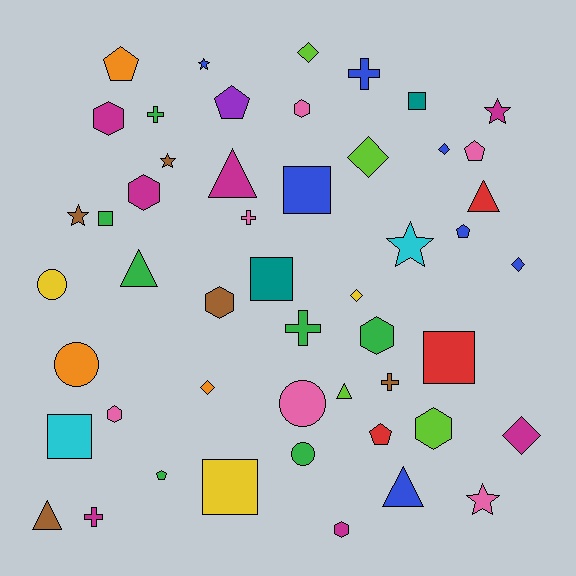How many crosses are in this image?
There are 6 crosses.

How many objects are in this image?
There are 50 objects.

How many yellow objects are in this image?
There are 3 yellow objects.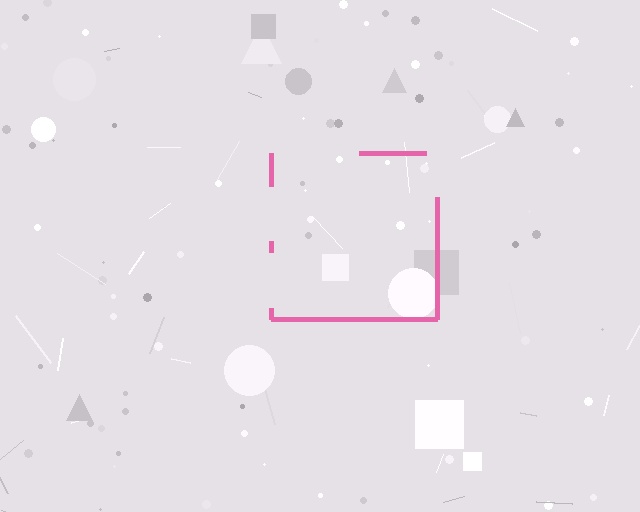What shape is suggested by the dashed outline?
The dashed outline suggests a square.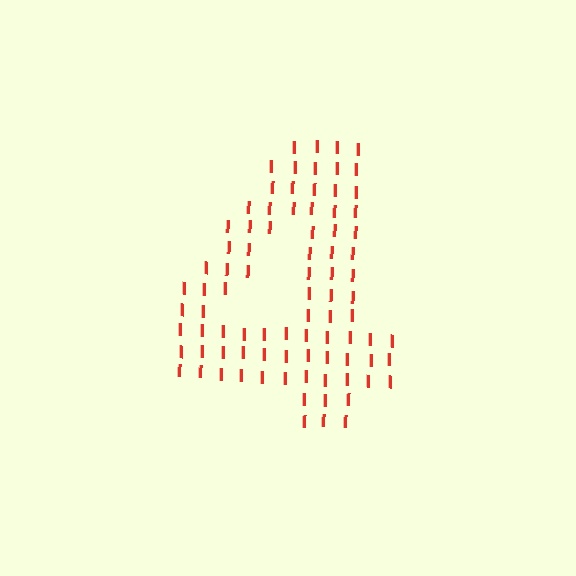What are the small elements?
The small elements are letter I's.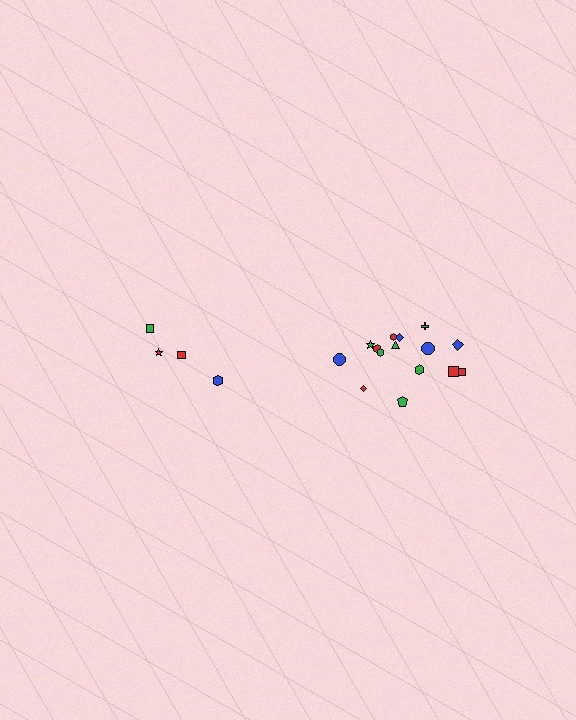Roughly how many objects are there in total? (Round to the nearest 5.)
Roughly 20 objects in total.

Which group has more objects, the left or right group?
The right group.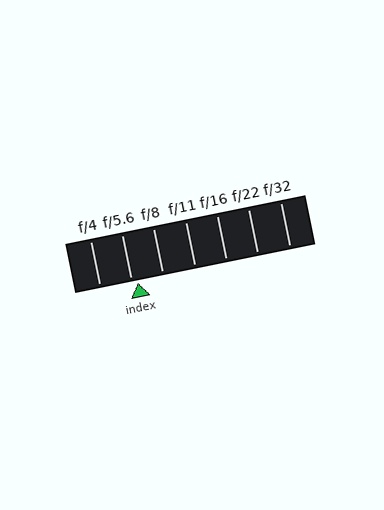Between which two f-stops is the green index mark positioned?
The index mark is between f/5.6 and f/8.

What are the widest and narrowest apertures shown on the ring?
The widest aperture shown is f/4 and the narrowest is f/32.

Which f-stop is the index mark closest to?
The index mark is closest to f/5.6.